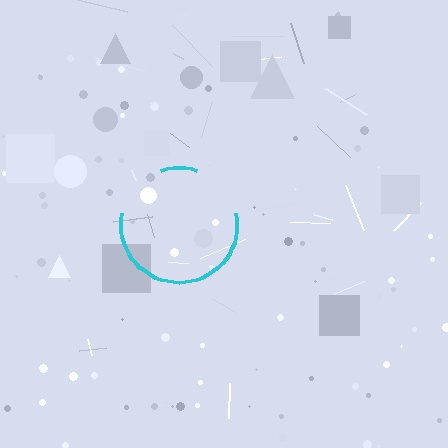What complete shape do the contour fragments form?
The contour fragments form a circle.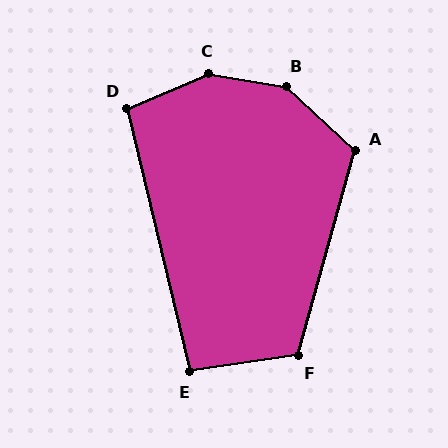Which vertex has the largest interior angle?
C, at approximately 148 degrees.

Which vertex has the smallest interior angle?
E, at approximately 95 degrees.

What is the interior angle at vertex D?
Approximately 99 degrees (obtuse).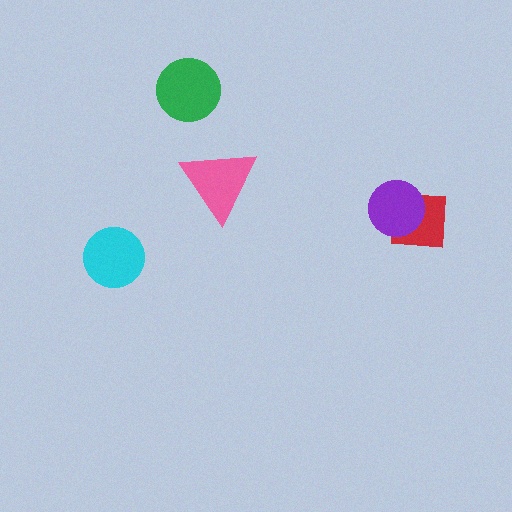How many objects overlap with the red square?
1 object overlaps with the red square.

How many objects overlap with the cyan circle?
0 objects overlap with the cyan circle.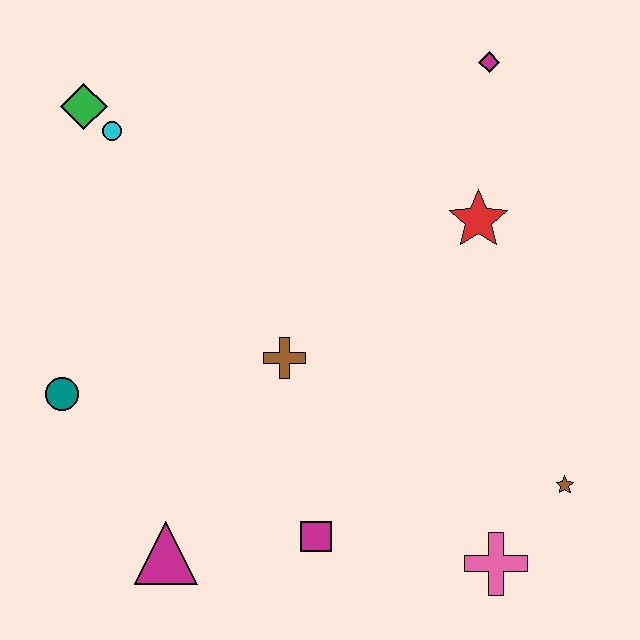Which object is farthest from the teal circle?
The magenta diamond is farthest from the teal circle.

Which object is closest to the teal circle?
The magenta triangle is closest to the teal circle.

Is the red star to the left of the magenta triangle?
No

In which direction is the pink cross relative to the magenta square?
The pink cross is to the right of the magenta square.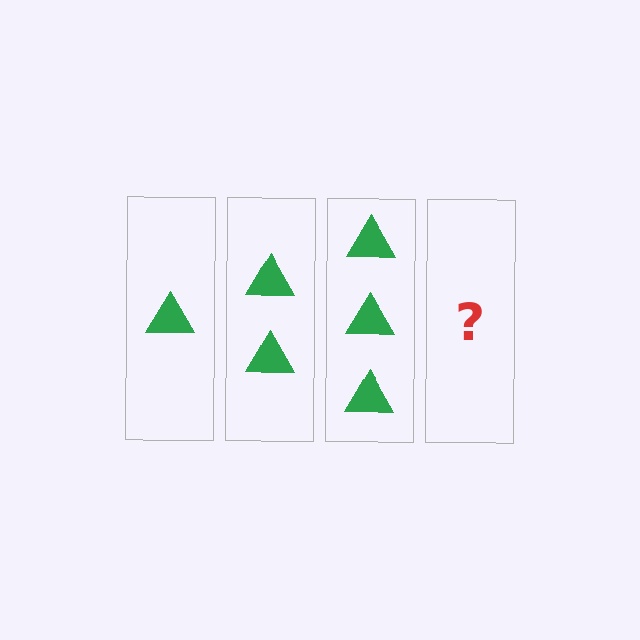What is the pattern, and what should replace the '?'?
The pattern is that each step adds one more triangle. The '?' should be 4 triangles.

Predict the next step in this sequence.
The next step is 4 triangles.